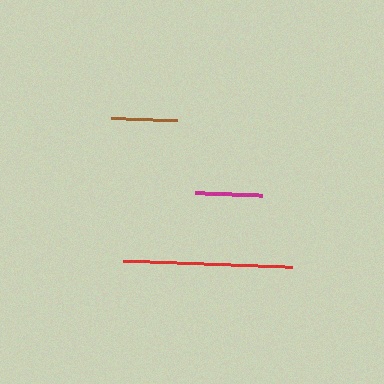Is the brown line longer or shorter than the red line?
The red line is longer than the brown line.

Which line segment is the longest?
The red line is the longest at approximately 170 pixels.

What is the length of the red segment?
The red segment is approximately 170 pixels long.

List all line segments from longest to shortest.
From longest to shortest: red, magenta, brown.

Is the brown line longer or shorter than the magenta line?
The magenta line is longer than the brown line.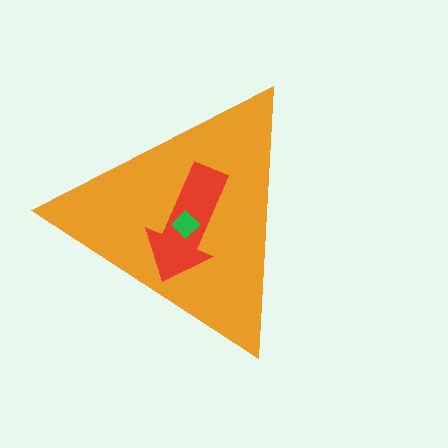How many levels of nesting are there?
3.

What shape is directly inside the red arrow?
The green diamond.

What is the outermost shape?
The orange triangle.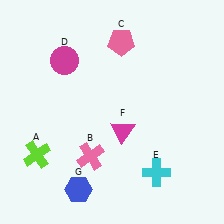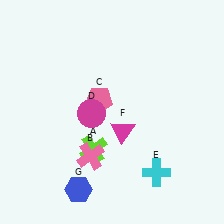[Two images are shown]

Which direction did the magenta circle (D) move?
The magenta circle (D) moved down.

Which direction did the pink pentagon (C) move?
The pink pentagon (C) moved down.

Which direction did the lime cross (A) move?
The lime cross (A) moved right.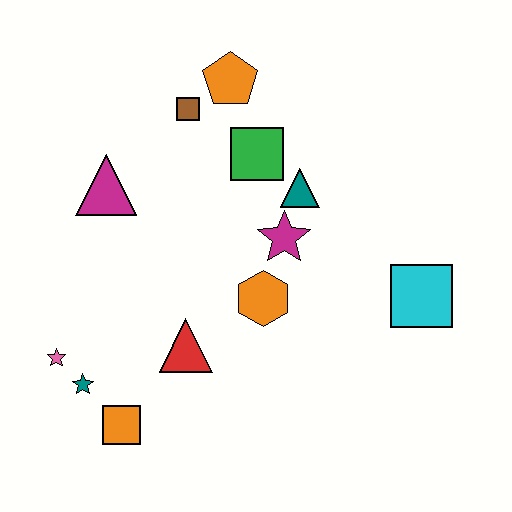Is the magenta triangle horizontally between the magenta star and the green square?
No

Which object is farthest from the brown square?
The orange square is farthest from the brown square.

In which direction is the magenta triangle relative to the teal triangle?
The magenta triangle is to the left of the teal triangle.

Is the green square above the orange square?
Yes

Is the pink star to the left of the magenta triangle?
Yes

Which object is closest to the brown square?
The orange pentagon is closest to the brown square.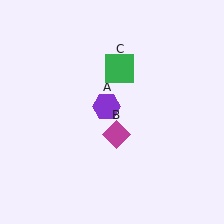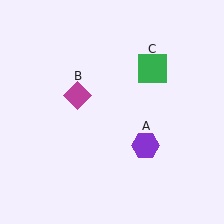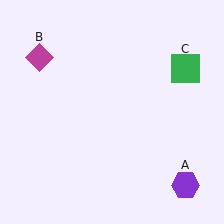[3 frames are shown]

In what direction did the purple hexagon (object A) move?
The purple hexagon (object A) moved down and to the right.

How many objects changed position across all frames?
3 objects changed position: purple hexagon (object A), magenta diamond (object B), green square (object C).